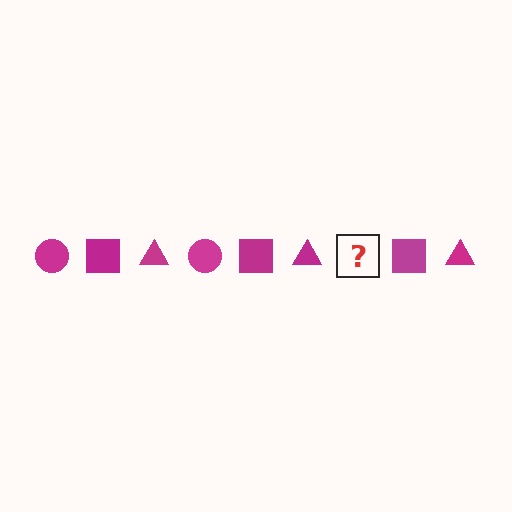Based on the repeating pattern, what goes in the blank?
The blank should be a magenta circle.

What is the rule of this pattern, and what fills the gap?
The rule is that the pattern cycles through circle, square, triangle shapes in magenta. The gap should be filled with a magenta circle.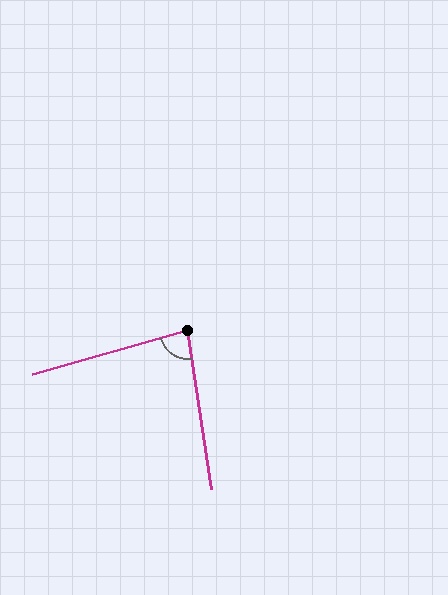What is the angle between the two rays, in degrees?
Approximately 83 degrees.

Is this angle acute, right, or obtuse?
It is acute.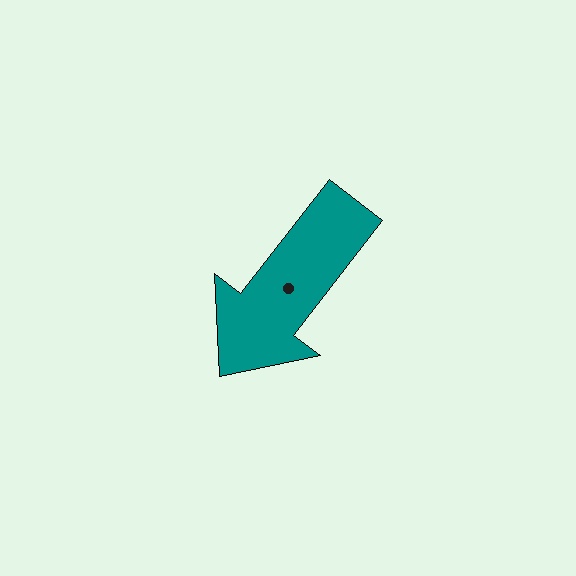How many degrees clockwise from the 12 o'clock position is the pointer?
Approximately 218 degrees.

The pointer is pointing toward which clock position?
Roughly 7 o'clock.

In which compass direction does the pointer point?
Southwest.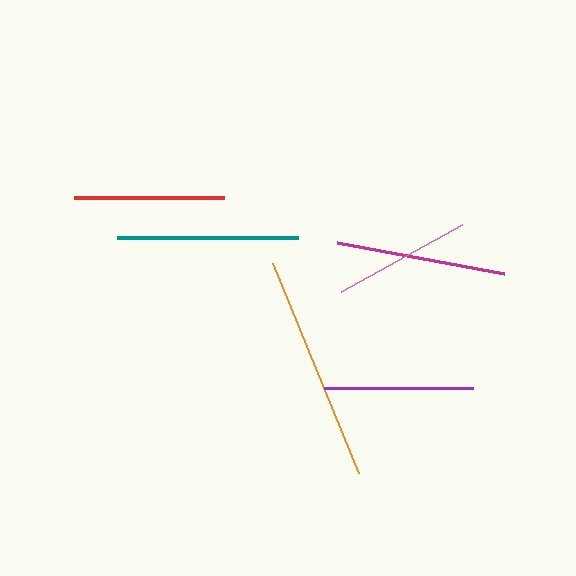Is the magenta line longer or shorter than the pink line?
The magenta line is longer than the pink line.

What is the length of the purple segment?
The purple segment is approximately 150 pixels long.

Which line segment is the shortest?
The pink line is the shortest at approximately 139 pixels.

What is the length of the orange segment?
The orange segment is approximately 227 pixels long.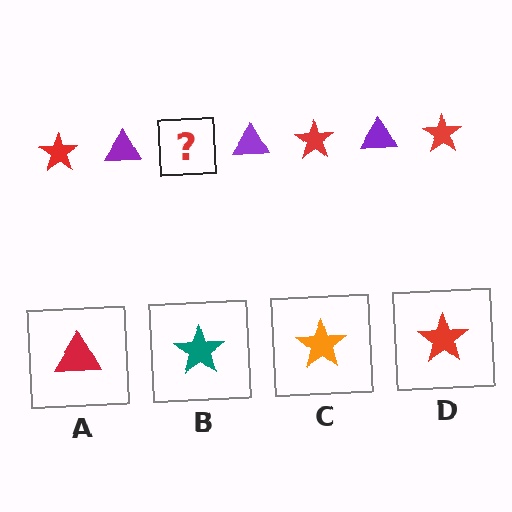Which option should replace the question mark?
Option D.